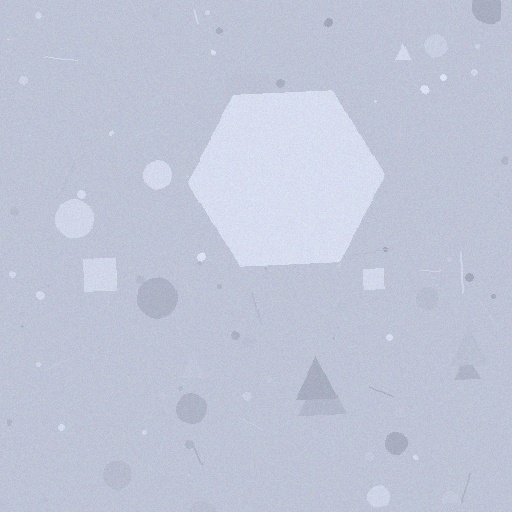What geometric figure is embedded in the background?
A hexagon is embedded in the background.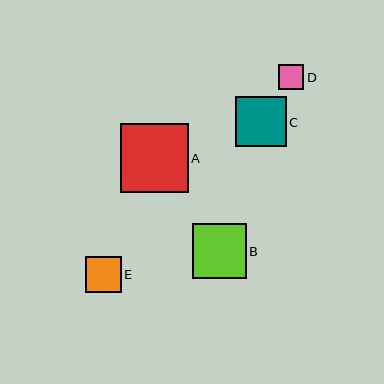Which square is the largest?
Square A is the largest with a size of approximately 68 pixels.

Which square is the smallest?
Square D is the smallest with a size of approximately 25 pixels.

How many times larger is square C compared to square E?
Square C is approximately 1.4 times the size of square E.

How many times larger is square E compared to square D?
Square E is approximately 1.4 times the size of square D.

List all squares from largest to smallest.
From largest to smallest: A, B, C, E, D.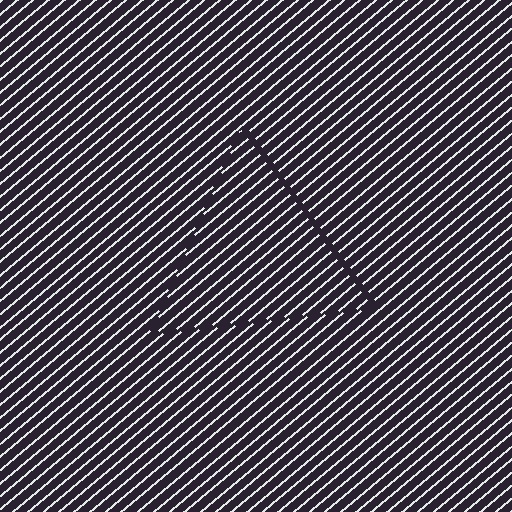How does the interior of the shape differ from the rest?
The interior of the shape contains the same grating, shifted by half a period — the contour is defined by the phase discontinuity where line-ends from the inner and outer gratings abut.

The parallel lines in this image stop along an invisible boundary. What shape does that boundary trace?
An illusory triangle. The interior of the shape contains the same grating, shifted by half a period — the contour is defined by the phase discontinuity where line-ends from the inner and outer gratings abut.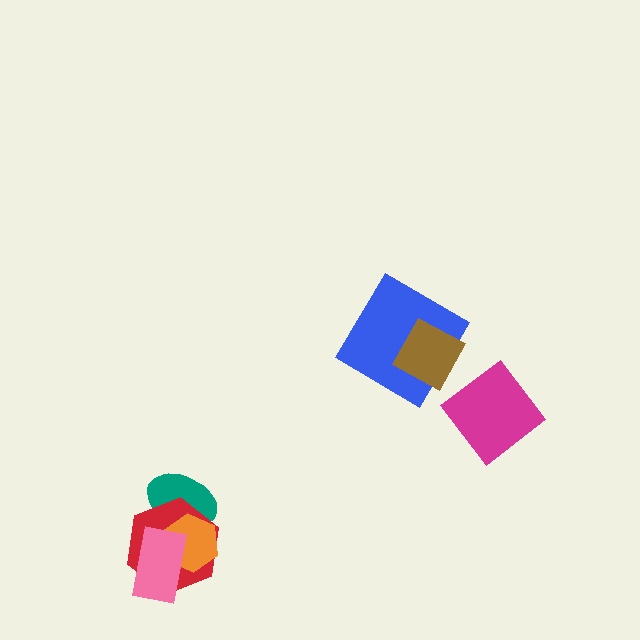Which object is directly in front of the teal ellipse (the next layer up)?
The red hexagon is directly in front of the teal ellipse.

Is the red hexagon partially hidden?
Yes, it is partially covered by another shape.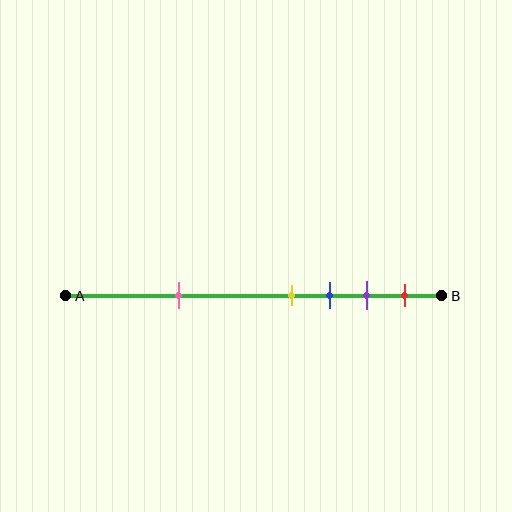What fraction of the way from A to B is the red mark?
The red mark is approximately 90% (0.9) of the way from A to B.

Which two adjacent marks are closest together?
The yellow and blue marks are the closest adjacent pair.